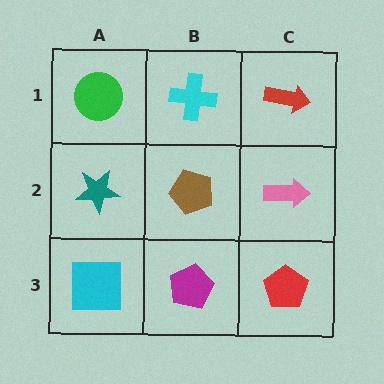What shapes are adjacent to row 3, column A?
A teal star (row 2, column A), a magenta pentagon (row 3, column B).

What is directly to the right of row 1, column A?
A cyan cross.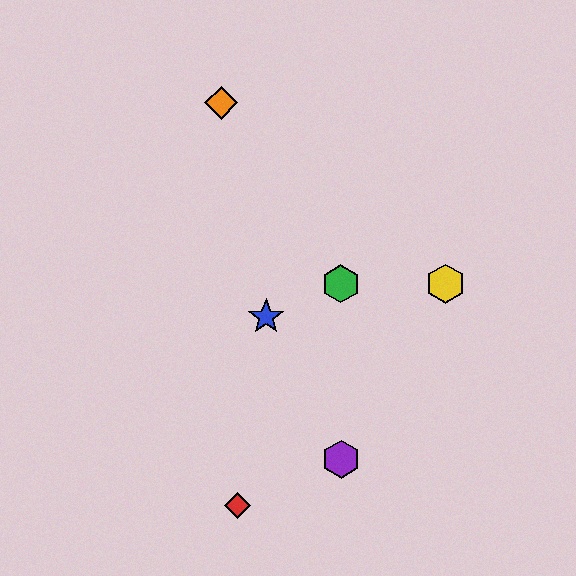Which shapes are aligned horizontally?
The green hexagon, the yellow hexagon are aligned horizontally.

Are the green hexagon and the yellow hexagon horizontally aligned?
Yes, both are at y≈284.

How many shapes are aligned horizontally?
2 shapes (the green hexagon, the yellow hexagon) are aligned horizontally.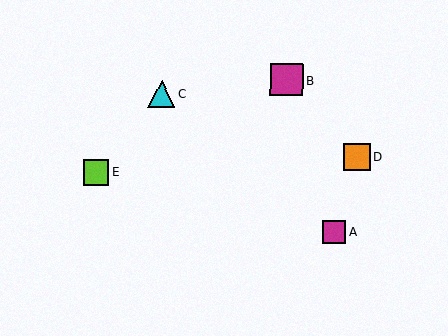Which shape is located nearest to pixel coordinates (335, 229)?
The magenta square (labeled A) at (334, 232) is nearest to that location.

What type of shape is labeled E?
Shape E is a lime square.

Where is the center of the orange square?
The center of the orange square is at (357, 157).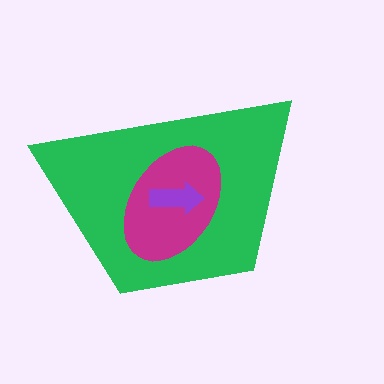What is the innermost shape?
The purple arrow.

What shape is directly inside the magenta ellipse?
The purple arrow.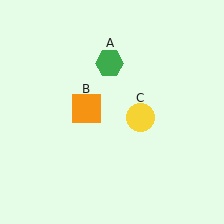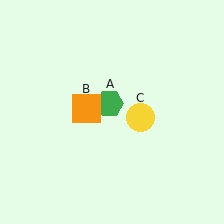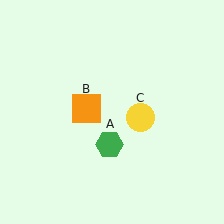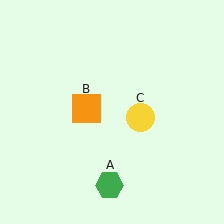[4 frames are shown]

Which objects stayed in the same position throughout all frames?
Orange square (object B) and yellow circle (object C) remained stationary.